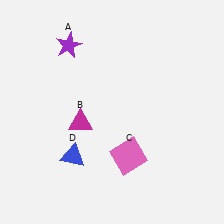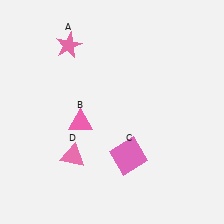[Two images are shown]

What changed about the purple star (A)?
In Image 1, A is purple. In Image 2, it changed to pink.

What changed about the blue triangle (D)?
In Image 1, D is blue. In Image 2, it changed to pink.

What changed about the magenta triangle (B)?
In Image 1, B is magenta. In Image 2, it changed to pink.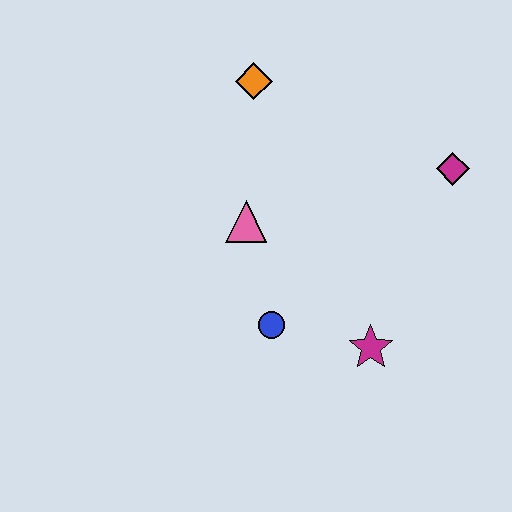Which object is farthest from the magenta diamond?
The blue circle is farthest from the magenta diamond.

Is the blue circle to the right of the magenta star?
No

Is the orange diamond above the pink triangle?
Yes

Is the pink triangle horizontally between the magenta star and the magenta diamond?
No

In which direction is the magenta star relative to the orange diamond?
The magenta star is below the orange diamond.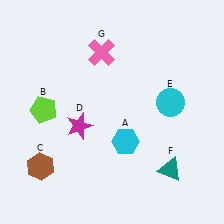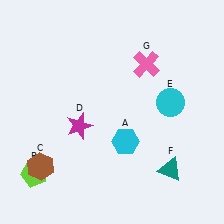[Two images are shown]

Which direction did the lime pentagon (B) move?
The lime pentagon (B) moved down.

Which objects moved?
The objects that moved are: the lime pentagon (B), the pink cross (G).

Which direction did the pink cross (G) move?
The pink cross (G) moved right.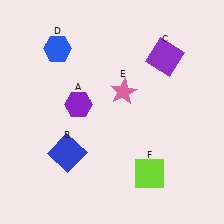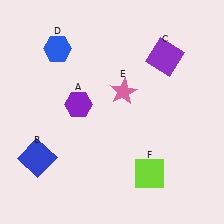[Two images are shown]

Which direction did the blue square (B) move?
The blue square (B) moved left.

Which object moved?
The blue square (B) moved left.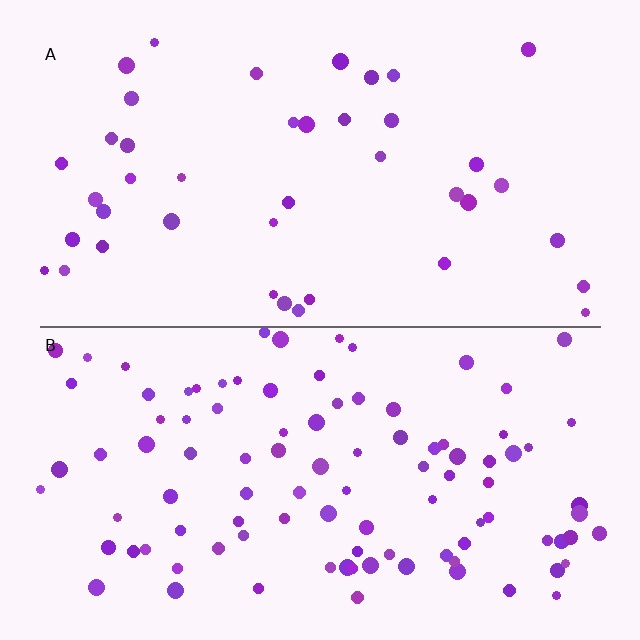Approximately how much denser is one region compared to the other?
Approximately 2.4× — region B over region A.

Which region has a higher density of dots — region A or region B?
B (the bottom).